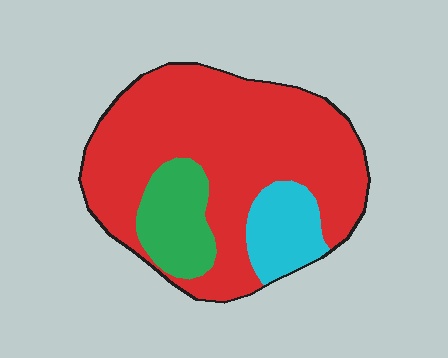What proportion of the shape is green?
Green takes up less than a sixth of the shape.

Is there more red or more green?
Red.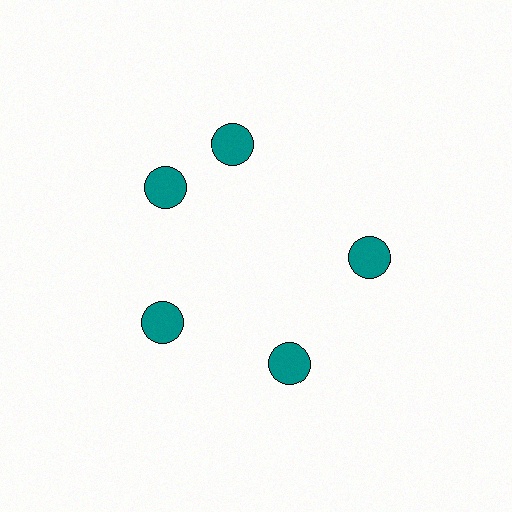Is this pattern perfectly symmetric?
No. The 5 teal circles are arranged in a ring, but one element near the 1 o'clock position is rotated out of alignment along the ring, breaking the 5-fold rotational symmetry.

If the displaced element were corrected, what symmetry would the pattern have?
It would have 5-fold rotational symmetry — the pattern would map onto itself every 72 degrees.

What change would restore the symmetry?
The symmetry would be restored by rotating it back into even spacing with its neighbors so that all 5 circles sit at equal angles and equal distance from the center.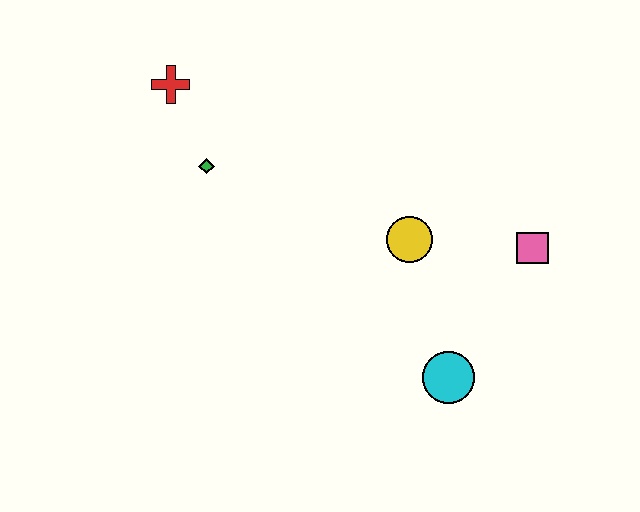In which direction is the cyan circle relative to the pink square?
The cyan circle is below the pink square.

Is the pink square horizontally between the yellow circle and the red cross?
No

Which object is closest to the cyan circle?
The yellow circle is closest to the cyan circle.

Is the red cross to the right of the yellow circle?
No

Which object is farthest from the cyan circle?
The red cross is farthest from the cyan circle.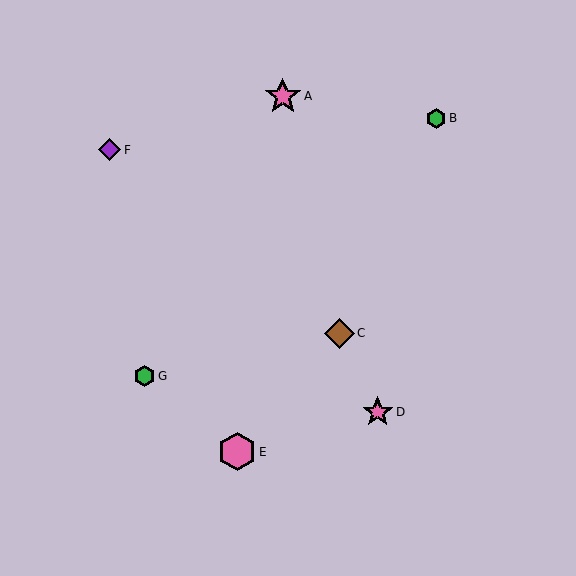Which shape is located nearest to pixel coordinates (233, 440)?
The pink hexagon (labeled E) at (237, 452) is nearest to that location.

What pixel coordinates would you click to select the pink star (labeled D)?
Click at (378, 412) to select the pink star D.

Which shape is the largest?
The pink hexagon (labeled E) is the largest.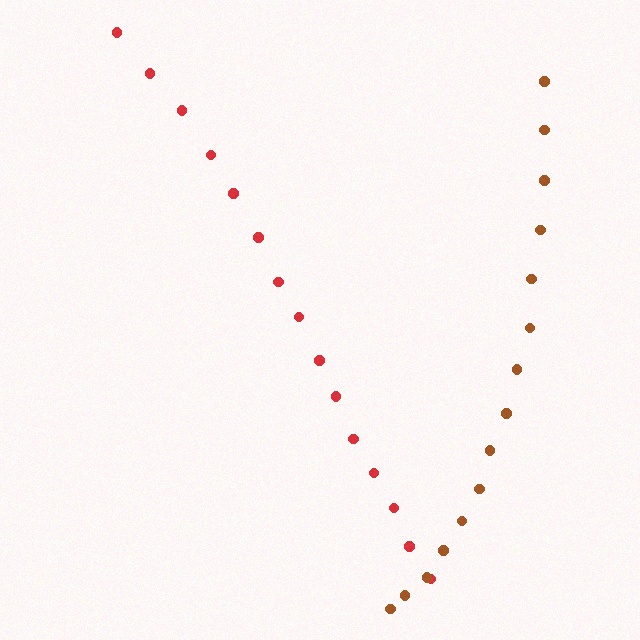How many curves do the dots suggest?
There are 2 distinct paths.